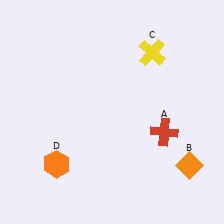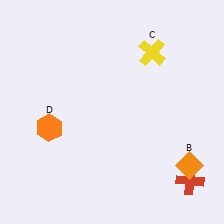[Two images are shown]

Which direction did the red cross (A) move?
The red cross (A) moved down.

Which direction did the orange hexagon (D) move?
The orange hexagon (D) moved up.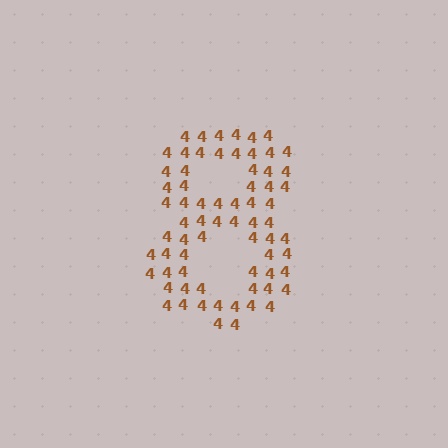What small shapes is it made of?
It is made of small digit 4's.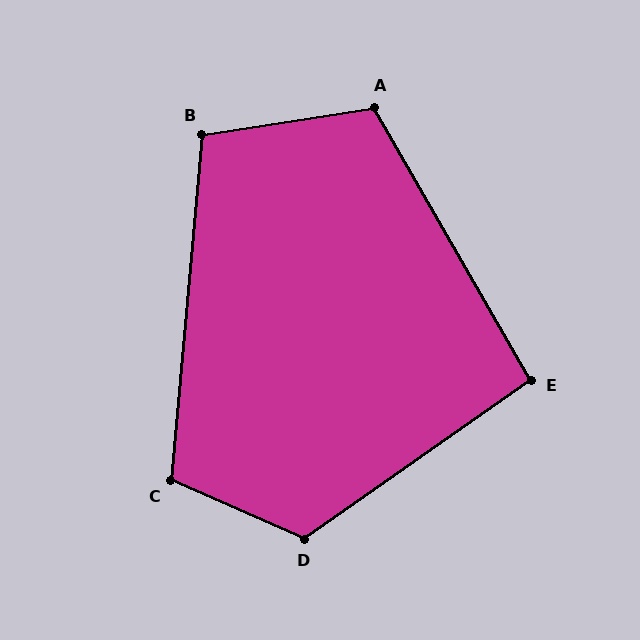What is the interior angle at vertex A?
Approximately 111 degrees (obtuse).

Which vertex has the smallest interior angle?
E, at approximately 95 degrees.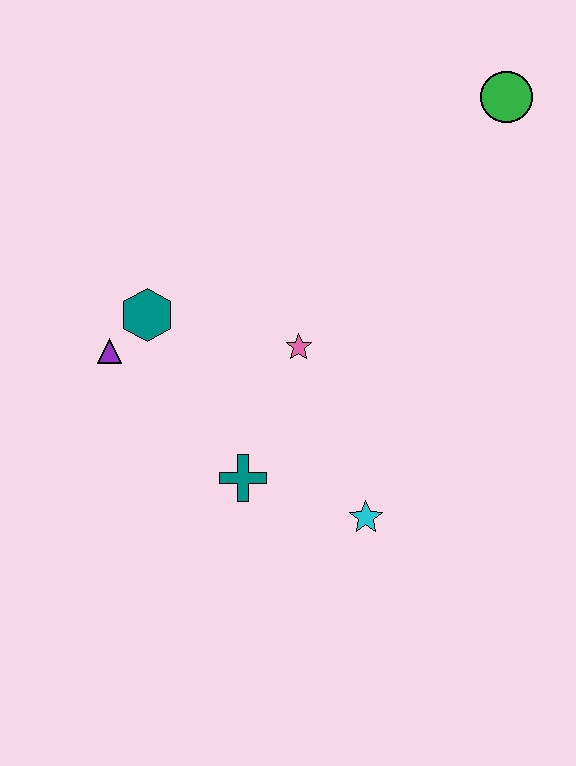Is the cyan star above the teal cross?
No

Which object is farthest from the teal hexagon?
The green circle is farthest from the teal hexagon.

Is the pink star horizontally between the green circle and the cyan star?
No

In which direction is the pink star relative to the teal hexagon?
The pink star is to the right of the teal hexagon.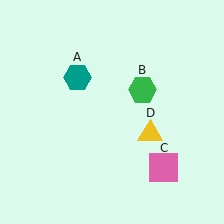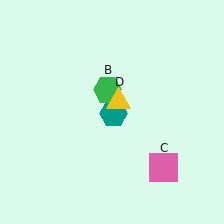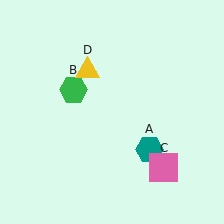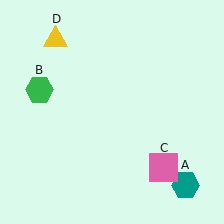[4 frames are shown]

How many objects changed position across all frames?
3 objects changed position: teal hexagon (object A), green hexagon (object B), yellow triangle (object D).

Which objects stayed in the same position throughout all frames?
Pink square (object C) remained stationary.